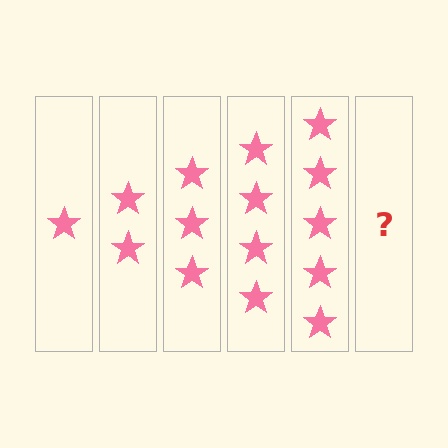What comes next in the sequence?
The next element should be 6 stars.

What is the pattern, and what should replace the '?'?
The pattern is that each step adds one more star. The '?' should be 6 stars.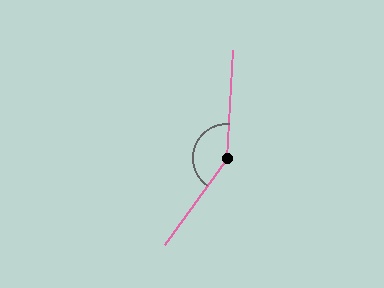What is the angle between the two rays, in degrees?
Approximately 148 degrees.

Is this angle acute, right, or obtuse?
It is obtuse.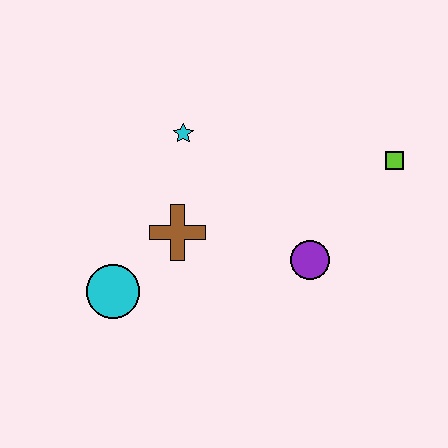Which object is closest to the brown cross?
The cyan circle is closest to the brown cross.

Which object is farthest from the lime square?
The cyan circle is farthest from the lime square.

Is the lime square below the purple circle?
No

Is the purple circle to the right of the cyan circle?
Yes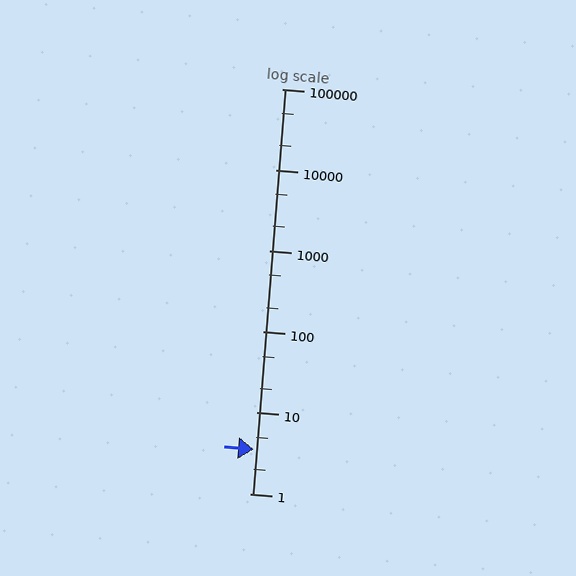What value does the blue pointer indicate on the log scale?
The pointer indicates approximately 3.5.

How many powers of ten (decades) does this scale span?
The scale spans 5 decades, from 1 to 100000.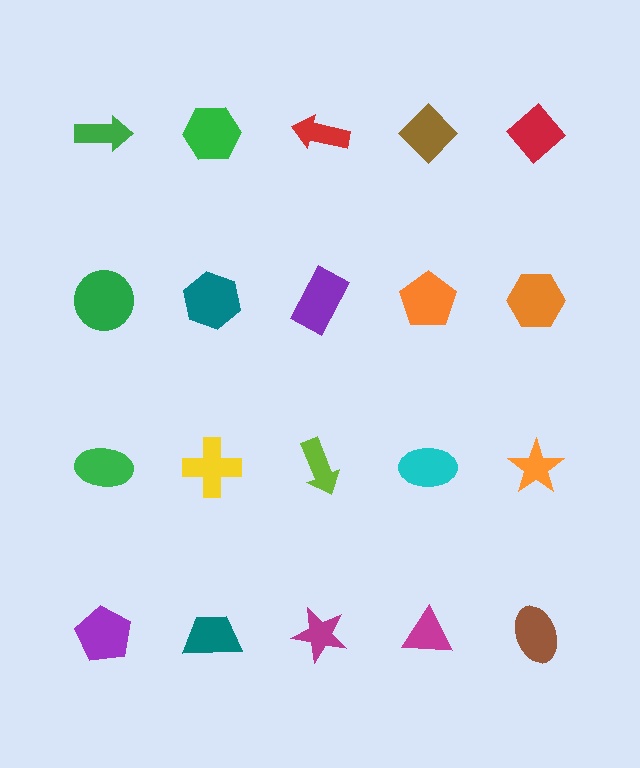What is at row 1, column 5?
A red diamond.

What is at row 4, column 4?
A magenta triangle.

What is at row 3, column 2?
A yellow cross.